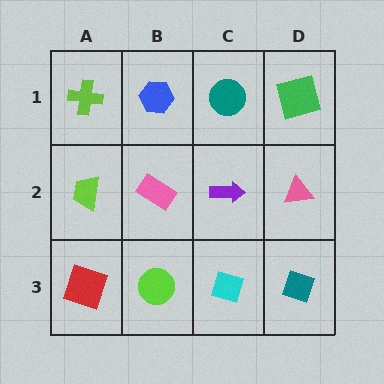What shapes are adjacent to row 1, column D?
A pink triangle (row 2, column D), a teal circle (row 1, column C).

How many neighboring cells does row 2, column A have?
3.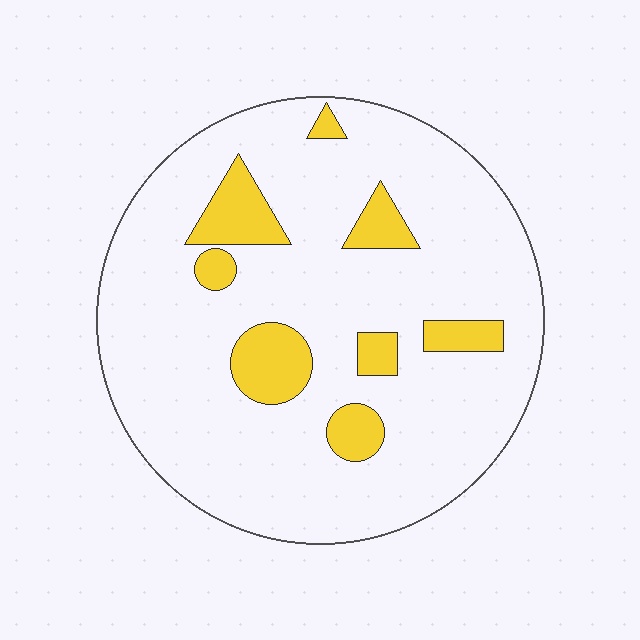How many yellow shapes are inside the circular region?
8.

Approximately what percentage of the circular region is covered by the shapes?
Approximately 15%.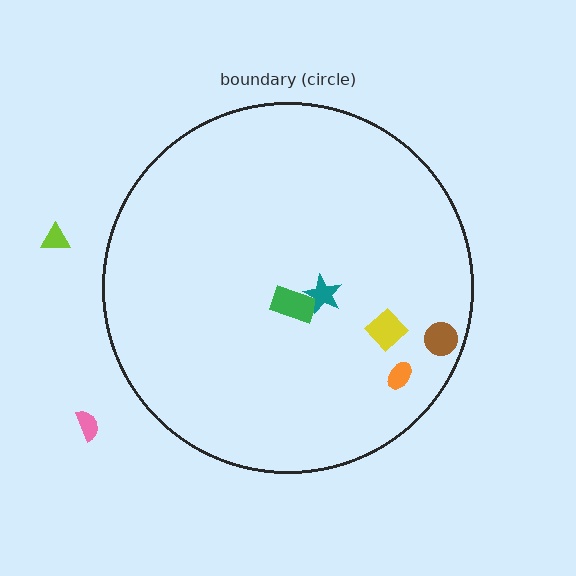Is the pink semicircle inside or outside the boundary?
Outside.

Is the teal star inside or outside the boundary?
Inside.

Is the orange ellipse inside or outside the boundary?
Inside.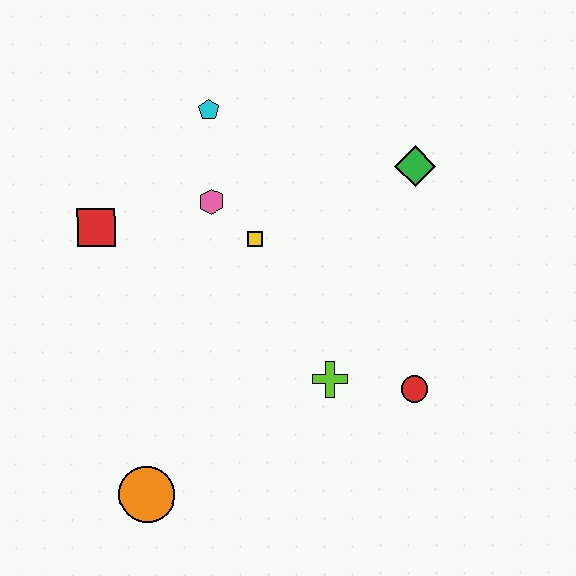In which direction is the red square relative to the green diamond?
The red square is to the left of the green diamond.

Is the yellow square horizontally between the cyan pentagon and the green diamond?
Yes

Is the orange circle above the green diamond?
No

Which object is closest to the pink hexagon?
The yellow square is closest to the pink hexagon.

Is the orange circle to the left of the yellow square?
Yes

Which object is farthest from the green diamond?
The orange circle is farthest from the green diamond.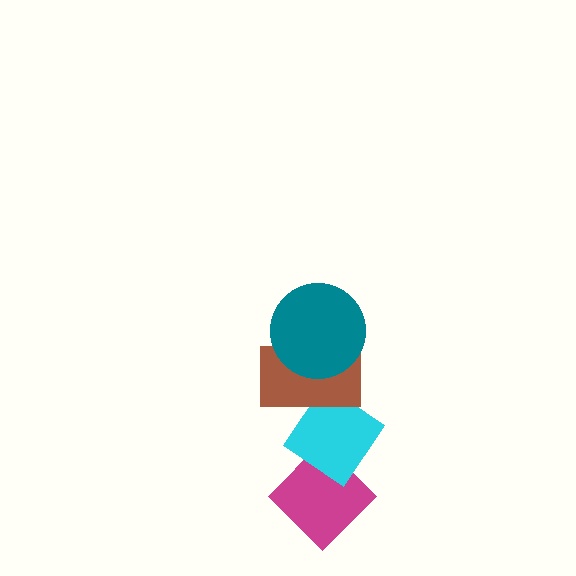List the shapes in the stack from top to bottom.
From top to bottom: the teal circle, the brown rectangle, the cyan diamond, the magenta diamond.